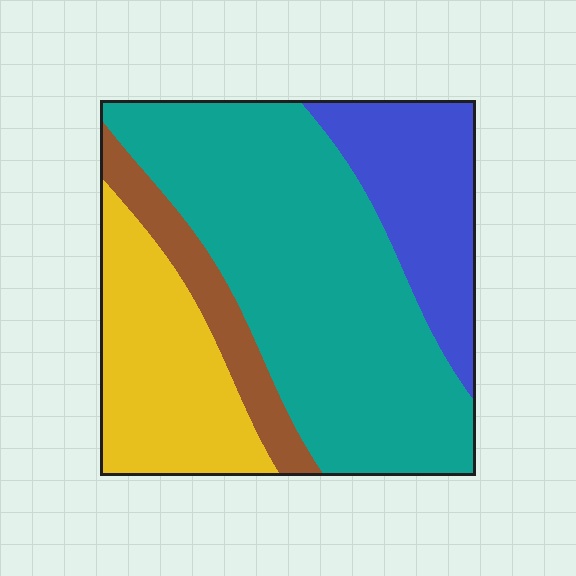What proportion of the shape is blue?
Blue takes up about one sixth (1/6) of the shape.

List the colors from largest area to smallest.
From largest to smallest: teal, yellow, blue, brown.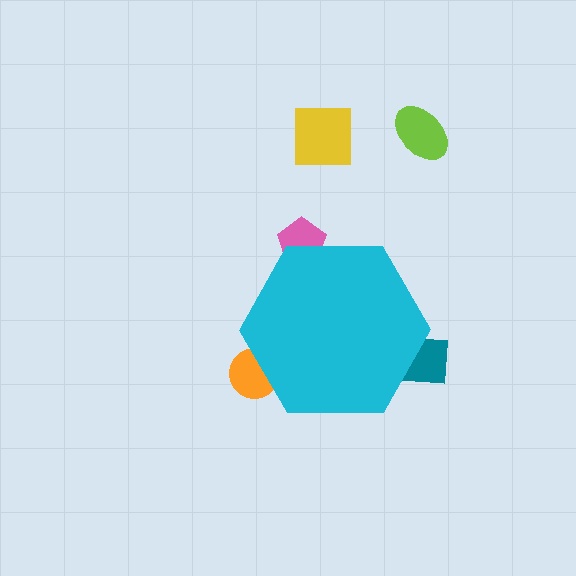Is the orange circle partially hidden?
Yes, the orange circle is partially hidden behind the cyan hexagon.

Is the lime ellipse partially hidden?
No, the lime ellipse is fully visible.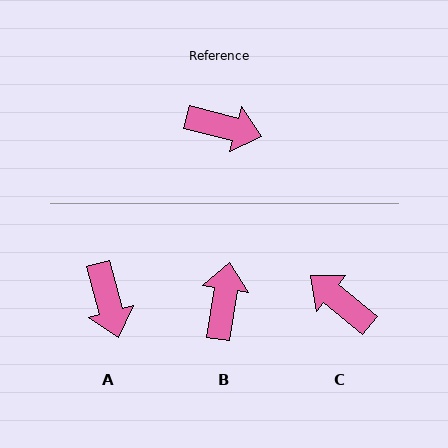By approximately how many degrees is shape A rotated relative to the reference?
Approximately 60 degrees clockwise.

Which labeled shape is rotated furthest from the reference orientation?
C, about 155 degrees away.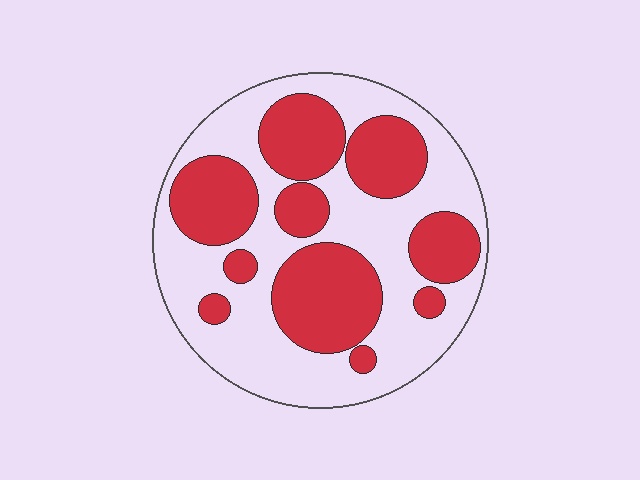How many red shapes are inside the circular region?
10.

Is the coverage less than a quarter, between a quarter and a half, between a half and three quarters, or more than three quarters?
Between a quarter and a half.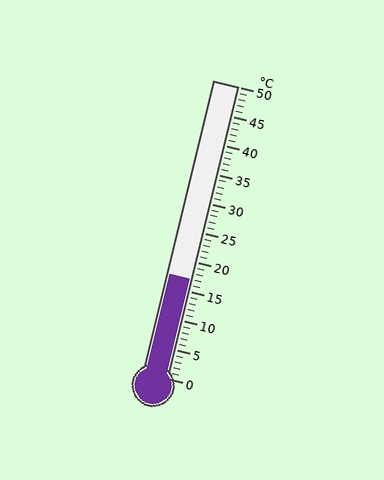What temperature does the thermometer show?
The thermometer shows approximately 17°C.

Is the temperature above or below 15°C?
The temperature is above 15°C.